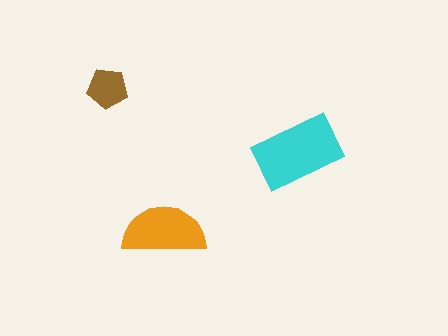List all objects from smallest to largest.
The brown pentagon, the orange semicircle, the cyan rectangle.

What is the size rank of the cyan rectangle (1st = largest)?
1st.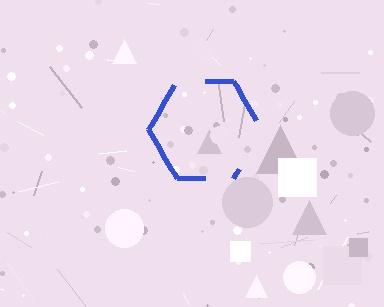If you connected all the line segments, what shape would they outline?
They would outline a hexagon.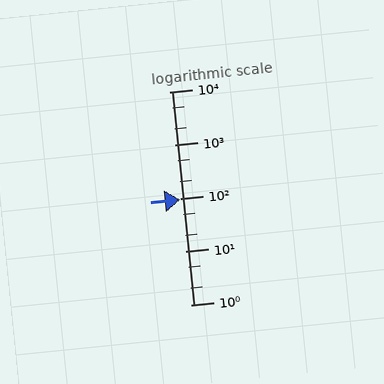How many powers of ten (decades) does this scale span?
The scale spans 4 decades, from 1 to 10000.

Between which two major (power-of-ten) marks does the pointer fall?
The pointer is between 10 and 100.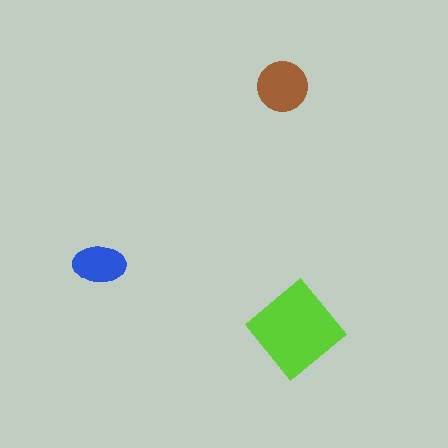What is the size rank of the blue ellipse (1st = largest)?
3rd.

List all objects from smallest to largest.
The blue ellipse, the brown circle, the lime diamond.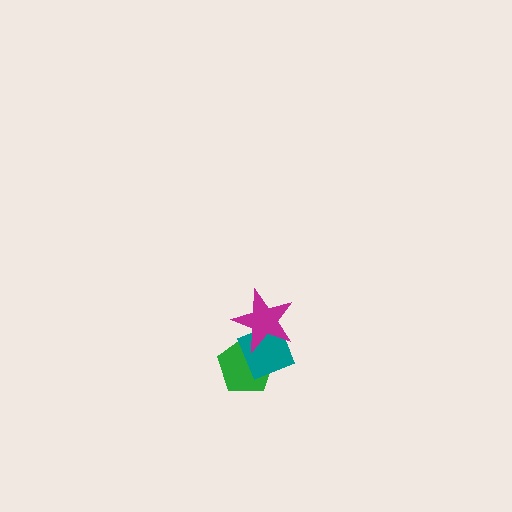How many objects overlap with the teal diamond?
2 objects overlap with the teal diamond.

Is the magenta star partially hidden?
No, no other shape covers it.